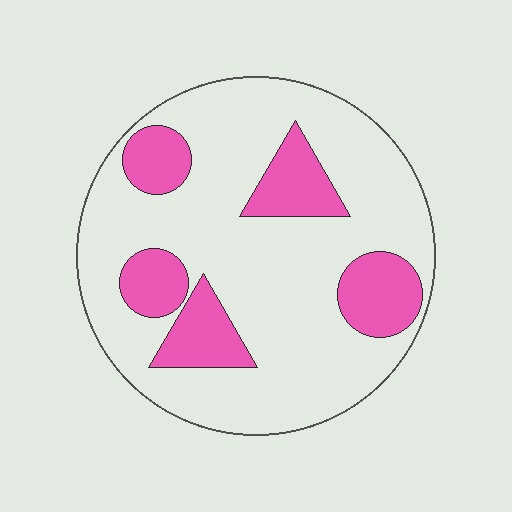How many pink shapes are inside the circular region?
5.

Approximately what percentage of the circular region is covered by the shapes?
Approximately 25%.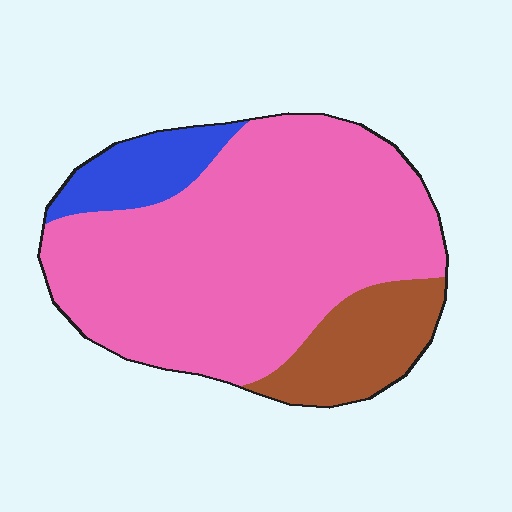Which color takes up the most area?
Pink, at roughly 75%.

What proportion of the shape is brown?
Brown takes up about one sixth (1/6) of the shape.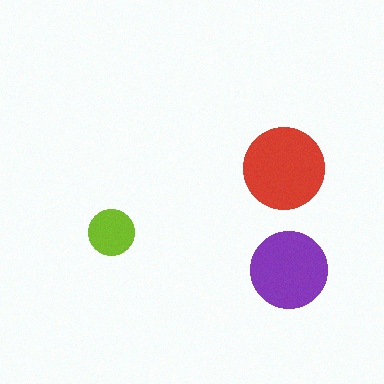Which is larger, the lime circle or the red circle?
The red one.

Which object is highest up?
The red circle is topmost.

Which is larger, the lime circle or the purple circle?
The purple one.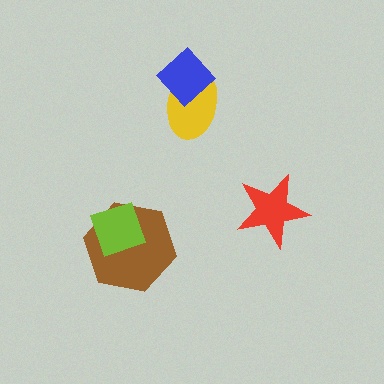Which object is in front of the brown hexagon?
The lime diamond is in front of the brown hexagon.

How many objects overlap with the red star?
0 objects overlap with the red star.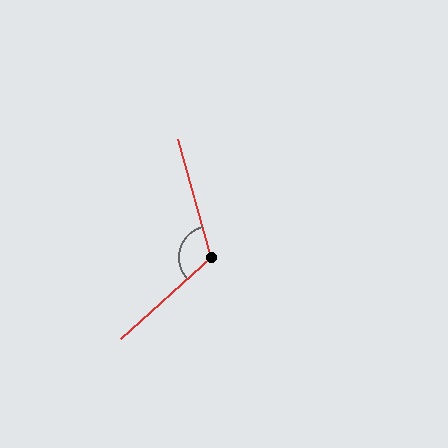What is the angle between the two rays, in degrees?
Approximately 117 degrees.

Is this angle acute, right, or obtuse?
It is obtuse.